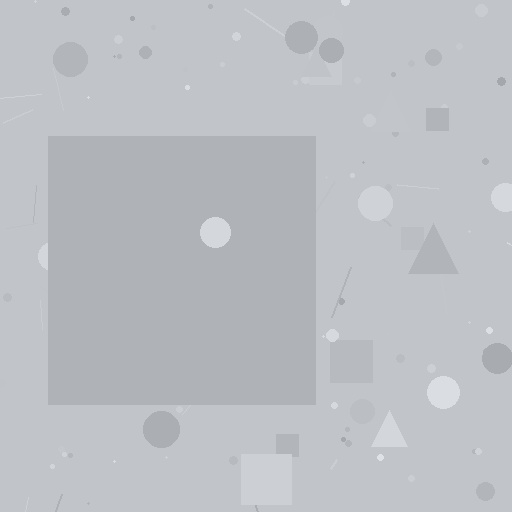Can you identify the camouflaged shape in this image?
The camouflaged shape is a square.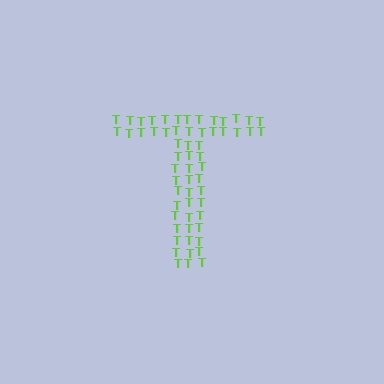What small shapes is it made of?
It is made of small letter T's.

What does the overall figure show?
The overall figure shows the letter T.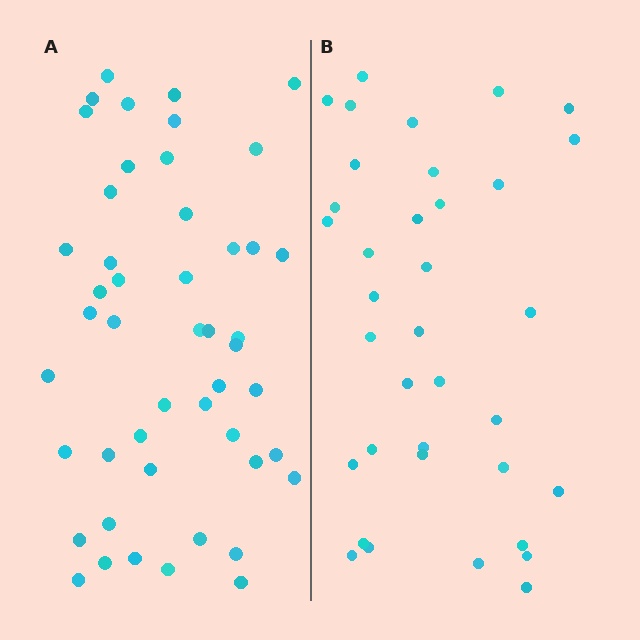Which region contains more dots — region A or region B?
Region A (the left region) has more dots.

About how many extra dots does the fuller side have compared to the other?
Region A has roughly 12 or so more dots than region B.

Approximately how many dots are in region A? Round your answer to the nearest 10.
About 50 dots. (The exact count is 48, which rounds to 50.)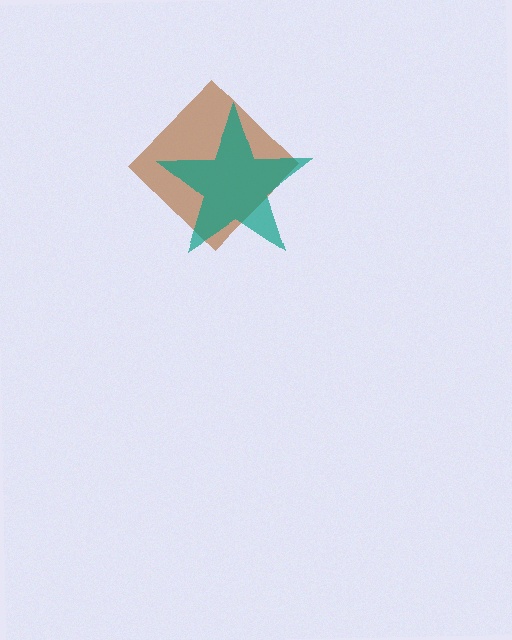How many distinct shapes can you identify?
There are 2 distinct shapes: a brown diamond, a teal star.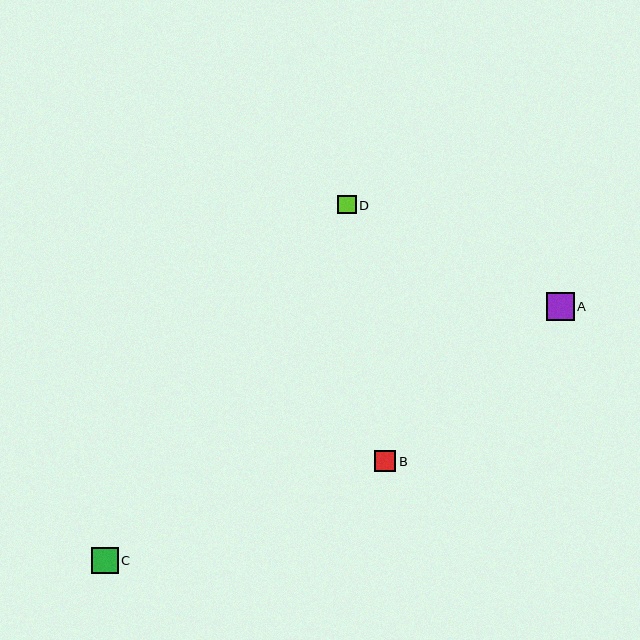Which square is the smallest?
Square D is the smallest with a size of approximately 18 pixels.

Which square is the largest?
Square A is the largest with a size of approximately 28 pixels.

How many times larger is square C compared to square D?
Square C is approximately 1.4 times the size of square D.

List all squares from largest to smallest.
From largest to smallest: A, C, B, D.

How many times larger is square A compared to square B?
Square A is approximately 1.4 times the size of square B.